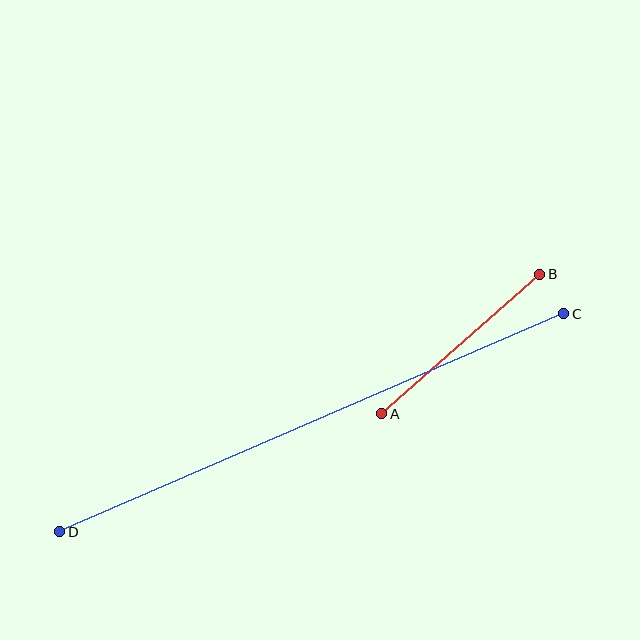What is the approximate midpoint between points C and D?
The midpoint is at approximately (312, 423) pixels.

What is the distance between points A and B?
The distance is approximately 211 pixels.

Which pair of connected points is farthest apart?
Points C and D are farthest apart.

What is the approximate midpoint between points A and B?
The midpoint is at approximately (461, 344) pixels.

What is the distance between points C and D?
The distance is approximately 549 pixels.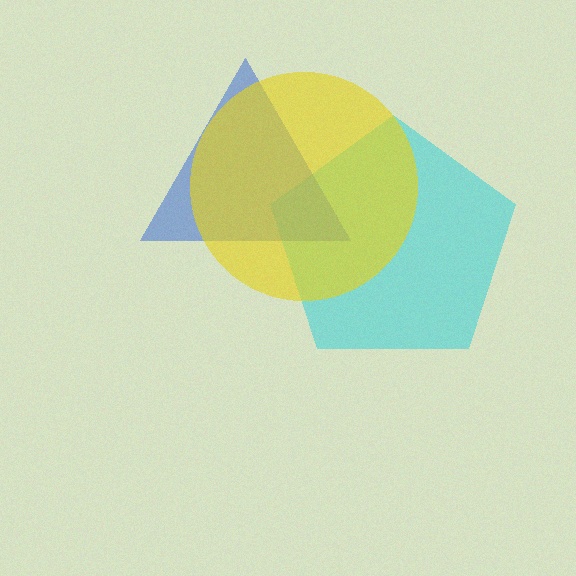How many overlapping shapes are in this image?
There are 3 overlapping shapes in the image.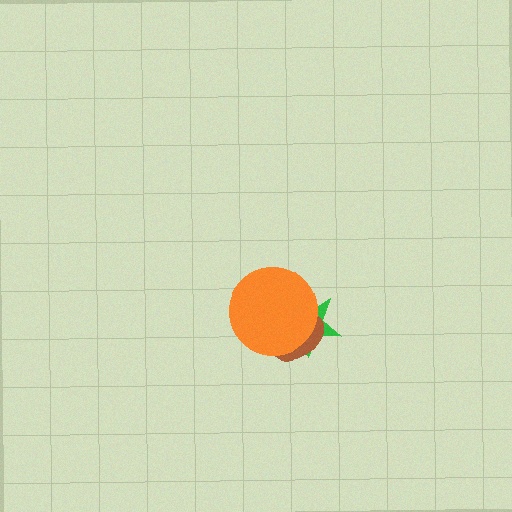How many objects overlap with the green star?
2 objects overlap with the green star.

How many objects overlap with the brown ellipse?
2 objects overlap with the brown ellipse.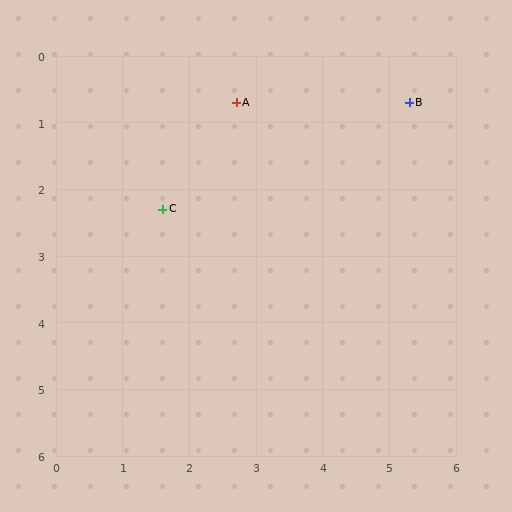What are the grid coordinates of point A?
Point A is at approximately (2.7, 0.7).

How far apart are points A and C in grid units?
Points A and C are about 1.9 grid units apart.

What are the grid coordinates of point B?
Point B is at approximately (5.3, 0.7).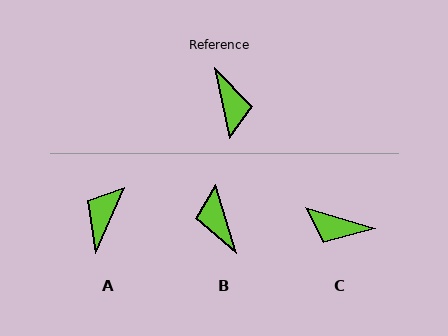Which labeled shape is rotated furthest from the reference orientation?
B, about 175 degrees away.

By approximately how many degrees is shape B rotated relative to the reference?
Approximately 175 degrees clockwise.